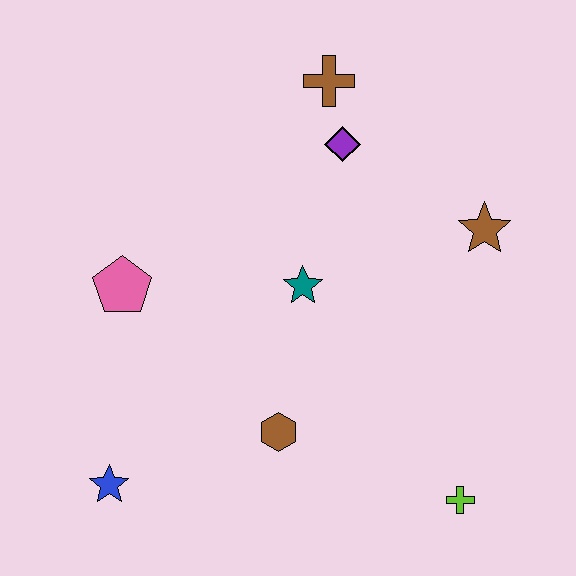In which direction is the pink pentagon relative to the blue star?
The pink pentagon is above the blue star.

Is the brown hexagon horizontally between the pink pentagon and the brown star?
Yes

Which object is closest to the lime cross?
The brown hexagon is closest to the lime cross.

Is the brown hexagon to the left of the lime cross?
Yes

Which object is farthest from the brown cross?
The blue star is farthest from the brown cross.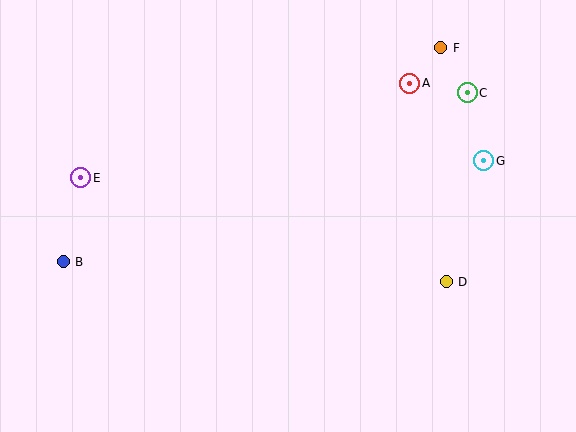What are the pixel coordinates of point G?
Point G is at (484, 161).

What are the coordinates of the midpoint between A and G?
The midpoint between A and G is at (447, 122).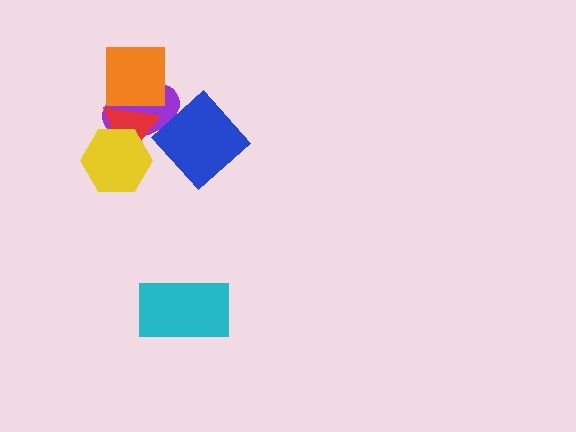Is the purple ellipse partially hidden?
Yes, it is partially covered by another shape.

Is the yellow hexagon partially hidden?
No, no other shape covers it.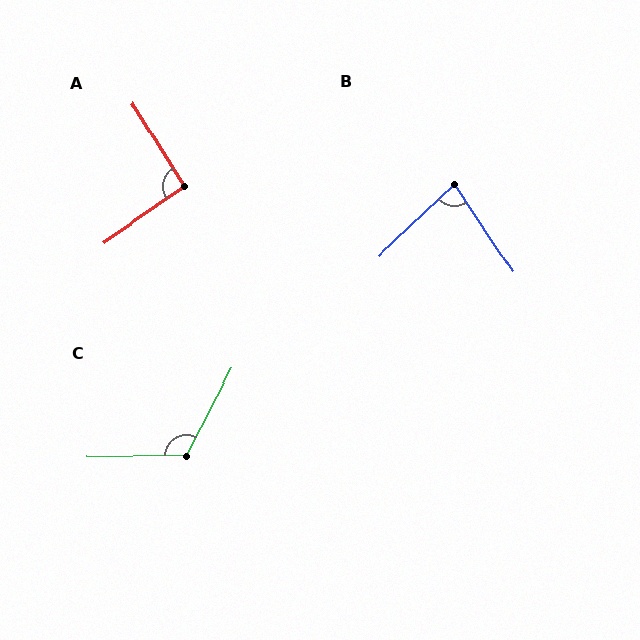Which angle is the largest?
C, at approximately 117 degrees.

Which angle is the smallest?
B, at approximately 80 degrees.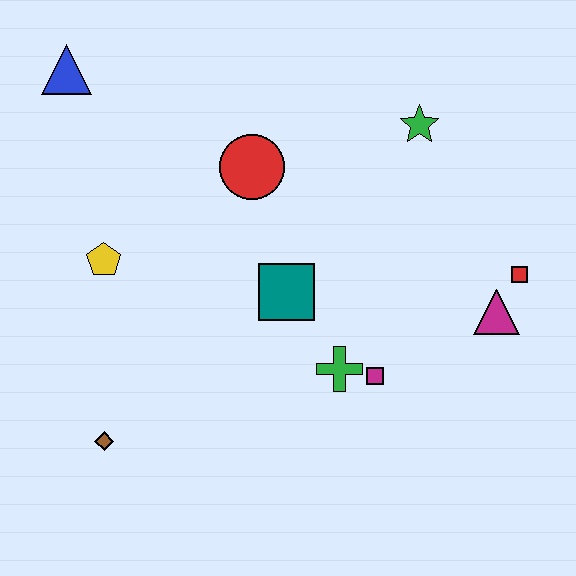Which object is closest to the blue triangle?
The yellow pentagon is closest to the blue triangle.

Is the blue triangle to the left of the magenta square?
Yes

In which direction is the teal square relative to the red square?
The teal square is to the left of the red square.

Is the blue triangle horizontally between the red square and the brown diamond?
No